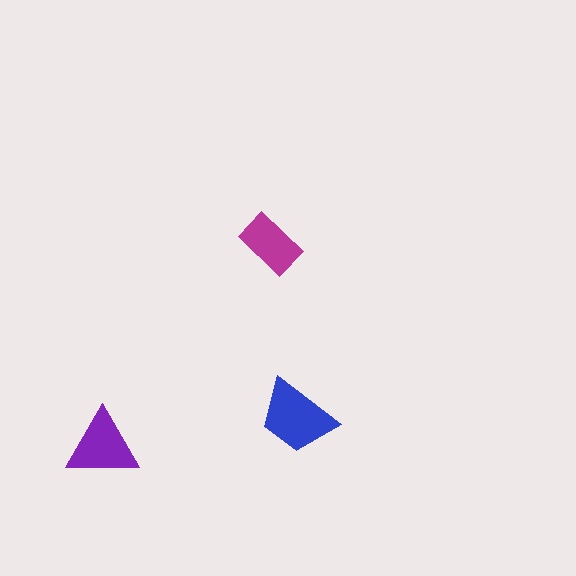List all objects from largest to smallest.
The blue trapezoid, the purple triangle, the magenta rectangle.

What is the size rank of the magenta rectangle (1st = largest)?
3rd.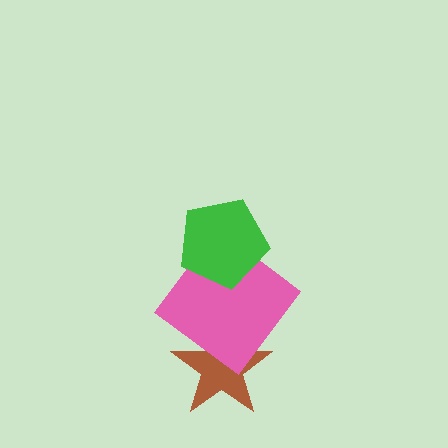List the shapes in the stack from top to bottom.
From top to bottom: the green pentagon, the pink diamond, the brown star.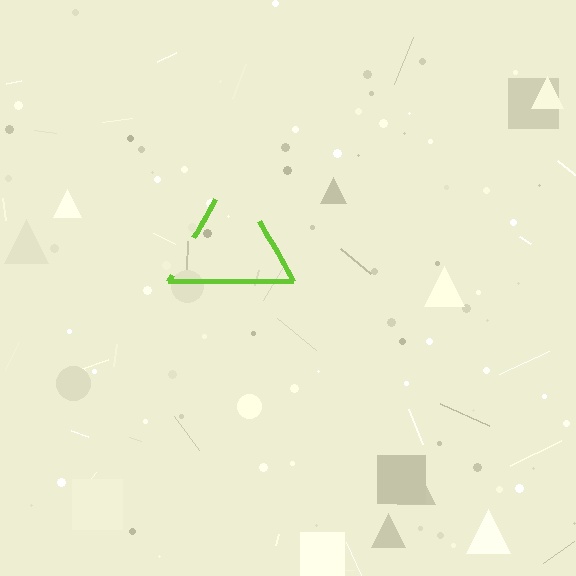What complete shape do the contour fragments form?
The contour fragments form a triangle.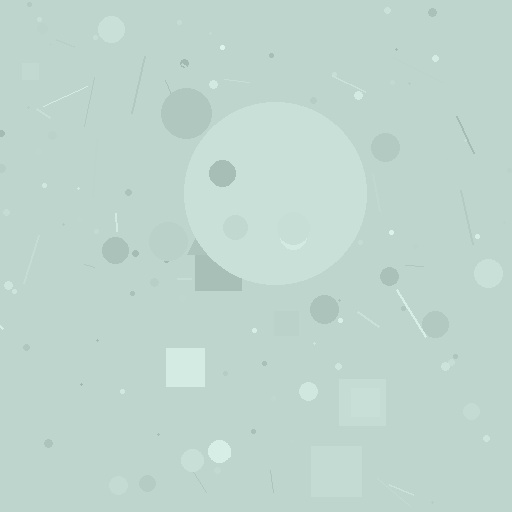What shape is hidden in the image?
A circle is hidden in the image.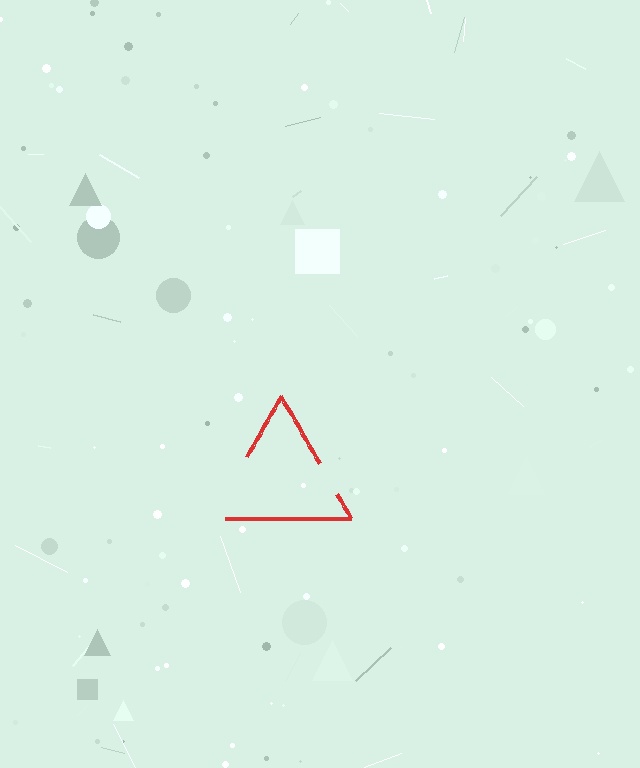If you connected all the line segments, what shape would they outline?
They would outline a triangle.